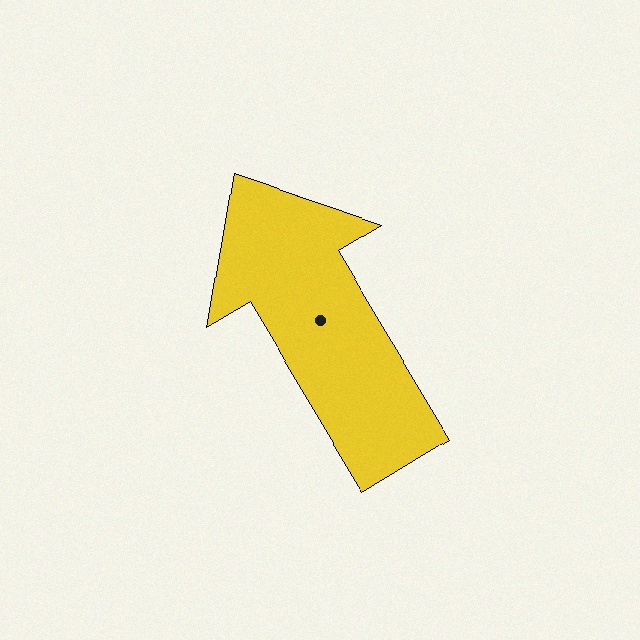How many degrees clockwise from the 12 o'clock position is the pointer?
Approximately 329 degrees.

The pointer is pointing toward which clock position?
Roughly 11 o'clock.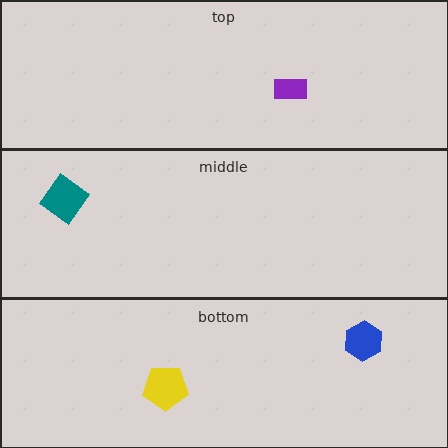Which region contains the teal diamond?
The middle region.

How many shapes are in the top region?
1.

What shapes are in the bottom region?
The blue hexagon, the yellow pentagon.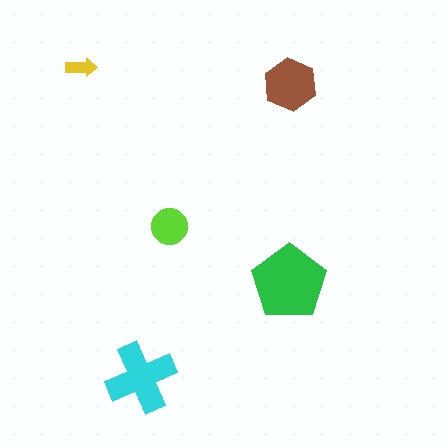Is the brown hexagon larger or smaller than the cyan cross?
Smaller.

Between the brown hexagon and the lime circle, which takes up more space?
The brown hexagon.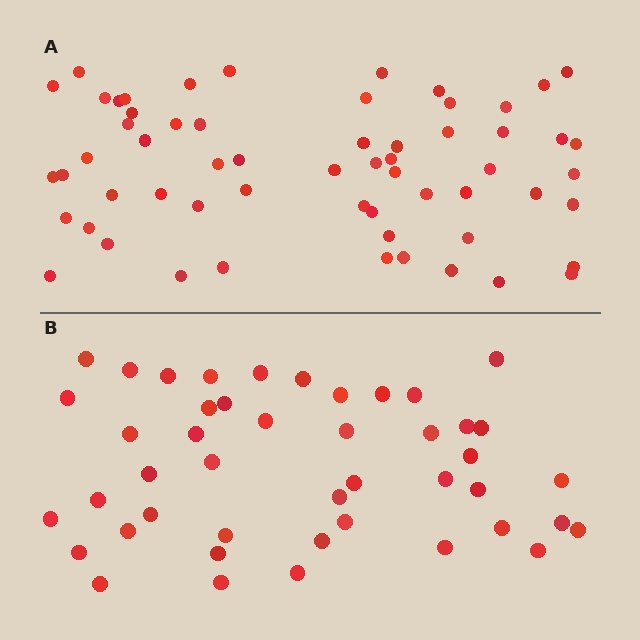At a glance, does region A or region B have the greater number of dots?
Region A (the top region) has more dots.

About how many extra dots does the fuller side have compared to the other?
Region A has approximately 15 more dots than region B.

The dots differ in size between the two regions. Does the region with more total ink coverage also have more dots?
No. Region B has more total ink coverage because its dots are larger, but region A actually contains more individual dots. Total area can be misleading — the number of items is what matters here.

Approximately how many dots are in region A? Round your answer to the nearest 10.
About 60 dots.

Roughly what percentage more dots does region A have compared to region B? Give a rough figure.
About 35% more.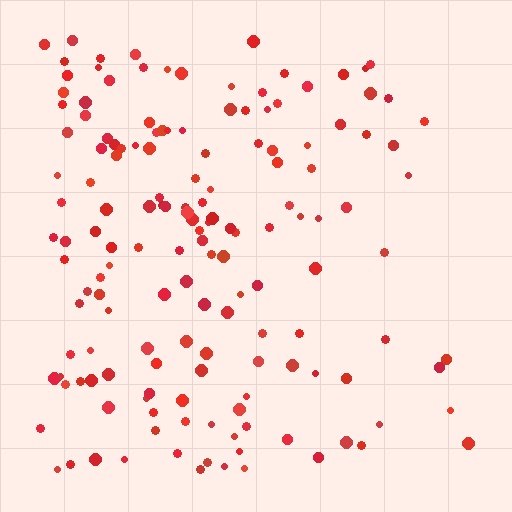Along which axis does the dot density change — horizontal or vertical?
Horizontal.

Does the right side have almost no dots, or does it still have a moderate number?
Still a moderate number, just noticeably fewer than the left.